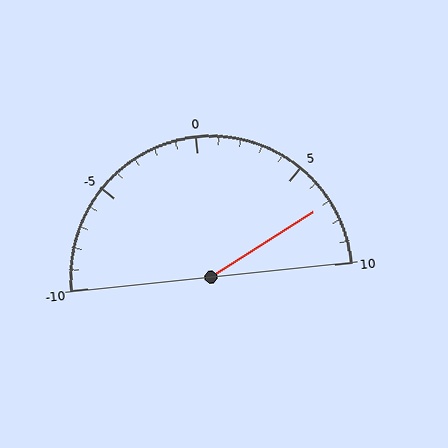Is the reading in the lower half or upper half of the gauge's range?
The reading is in the upper half of the range (-10 to 10).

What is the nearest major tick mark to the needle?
The nearest major tick mark is 5.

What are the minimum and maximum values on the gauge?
The gauge ranges from -10 to 10.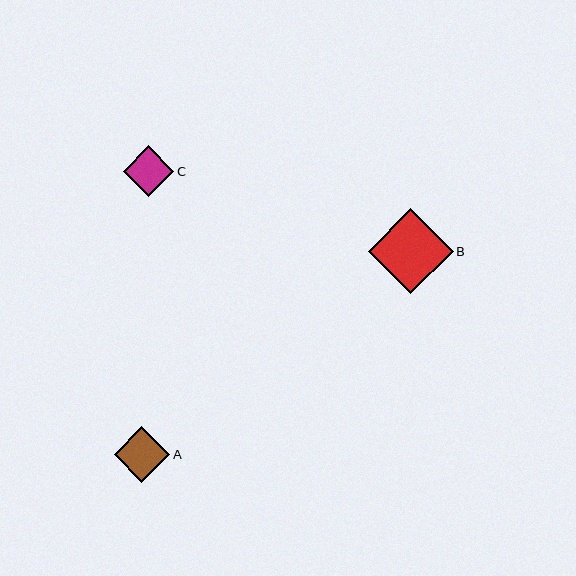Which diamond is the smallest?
Diamond C is the smallest with a size of approximately 50 pixels.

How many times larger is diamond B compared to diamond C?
Diamond B is approximately 1.7 times the size of diamond C.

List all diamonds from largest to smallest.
From largest to smallest: B, A, C.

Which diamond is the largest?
Diamond B is the largest with a size of approximately 85 pixels.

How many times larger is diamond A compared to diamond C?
Diamond A is approximately 1.1 times the size of diamond C.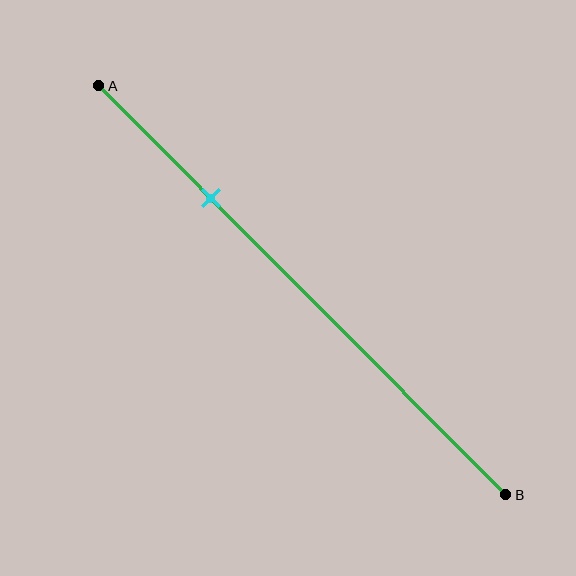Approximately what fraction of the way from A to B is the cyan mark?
The cyan mark is approximately 25% of the way from A to B.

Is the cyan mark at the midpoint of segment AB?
No, the mark is at about 25% from A, not at the 50% midpoint.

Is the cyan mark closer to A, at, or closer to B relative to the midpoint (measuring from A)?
The cyan mark is closer to point A than the midpoint of segment AB.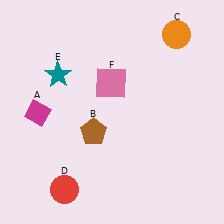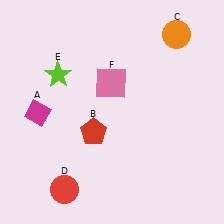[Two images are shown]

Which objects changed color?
B changed from brown to red. E changed from teal to lime.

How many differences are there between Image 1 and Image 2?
There are 2 differences between the two images.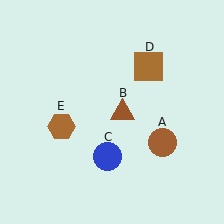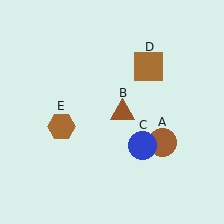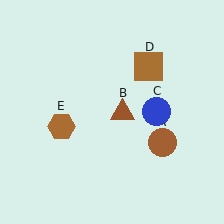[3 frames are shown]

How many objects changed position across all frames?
1 object changed position: blue circle (object C).